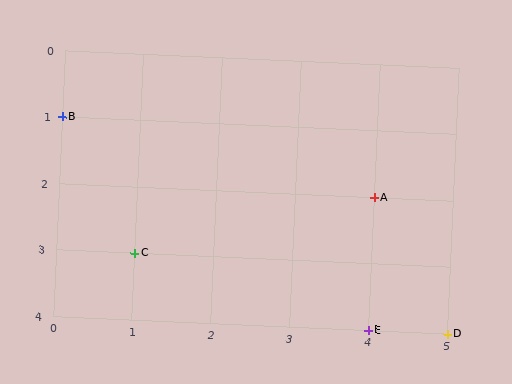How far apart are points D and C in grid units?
Points D and C are 4 columns and 1 row apart (about 4.1 grid units diagonally).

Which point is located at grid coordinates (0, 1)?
Point B is at (0, 1).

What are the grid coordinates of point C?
Point C is at grid coordinates (1, 3).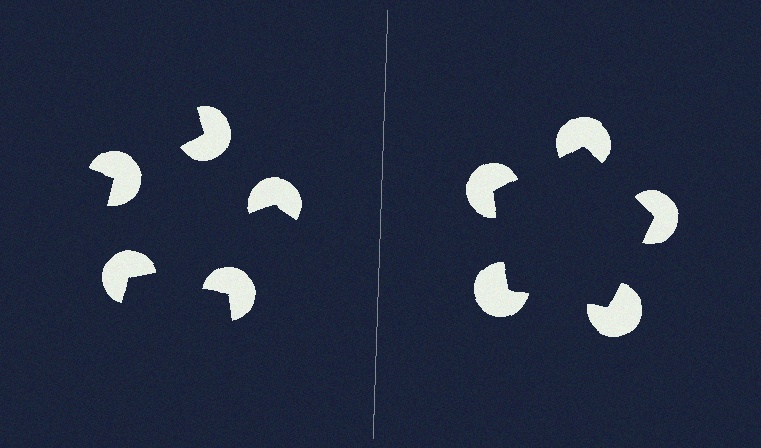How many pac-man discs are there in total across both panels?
10 — 5 on each side.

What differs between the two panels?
The pac-man discs are positioned identically on both sides; only the wedge orientations differ. On the right they align to a pentagon; on the left they are misaligned.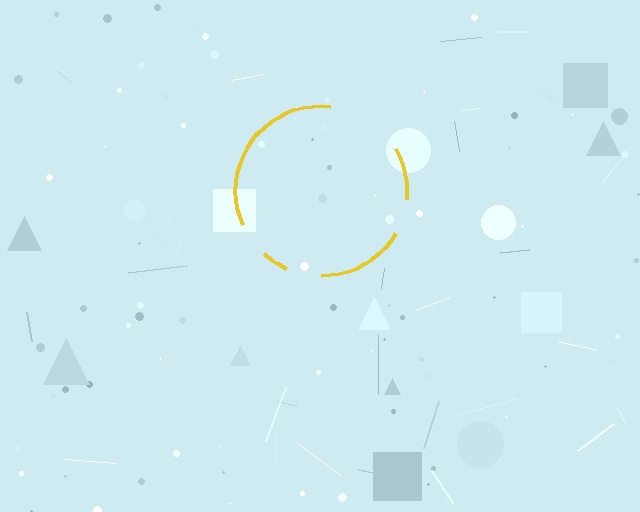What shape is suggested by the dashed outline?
The dashed outline suggests a circle.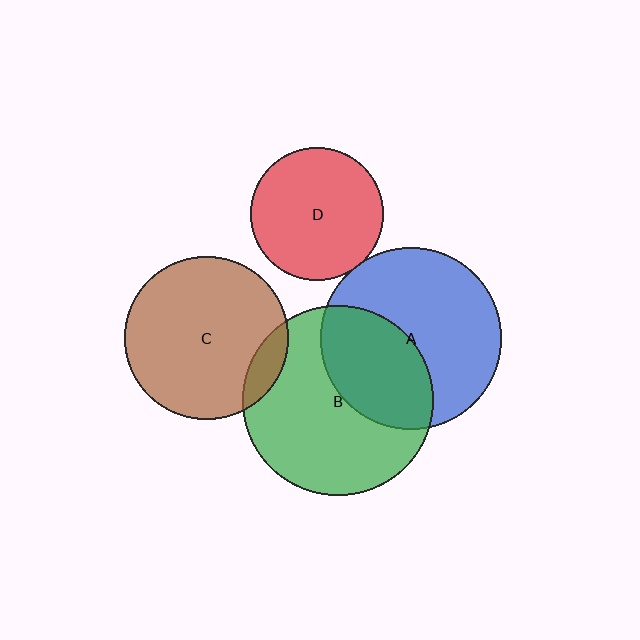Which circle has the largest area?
Circle B (green).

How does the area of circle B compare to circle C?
Approximately 1.4 times.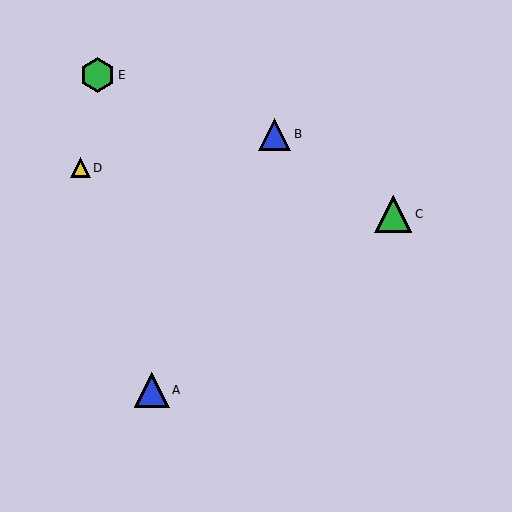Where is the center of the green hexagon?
The center of the green hexagon is at (98, 75).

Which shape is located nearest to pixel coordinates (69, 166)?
The yellow triangle (labeled D) at (80, 168) is nearest to that location.